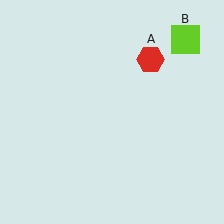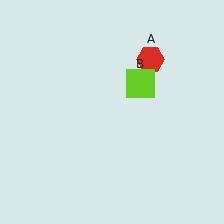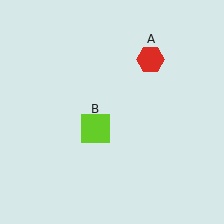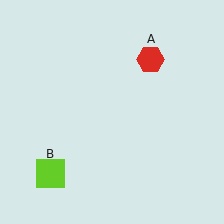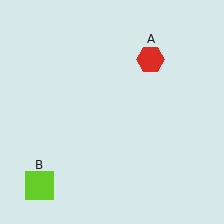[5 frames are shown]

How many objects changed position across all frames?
1 object changed position: lime square (object B).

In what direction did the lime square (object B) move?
The lime square (object B) moved down and to the left.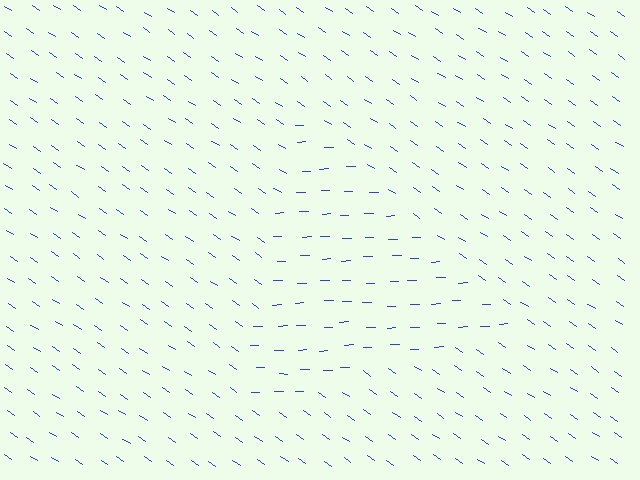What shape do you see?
I see a triangle.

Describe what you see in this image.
The image is filled with small blue line segments. A triangle region in the image has lines oriented differently from the surrounding lines, creating a visible texture boundary.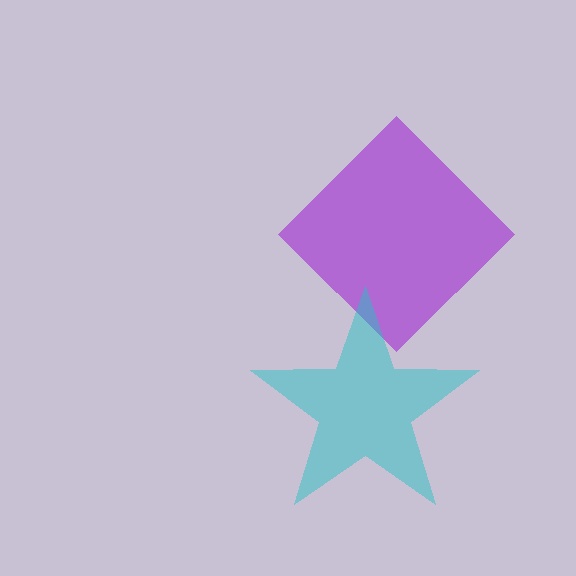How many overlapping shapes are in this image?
There are 2 overlapping shapes in the image.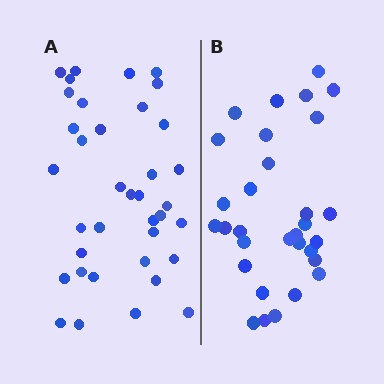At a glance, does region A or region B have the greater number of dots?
Region A (the left region) has more dots.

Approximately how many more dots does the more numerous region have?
Region A has about 6 more dots than region B.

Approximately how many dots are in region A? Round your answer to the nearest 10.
About 40 dots. (The exact count is 37, which rounds to 40.)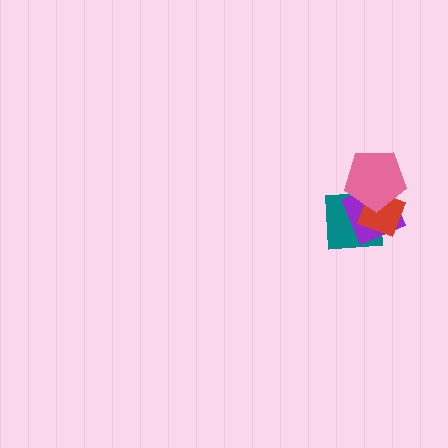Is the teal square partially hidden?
Yes, it is partially covered by another shape.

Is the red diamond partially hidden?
Yes, it is partially covered by another shape.